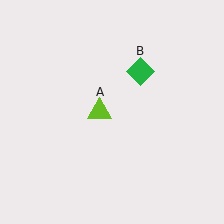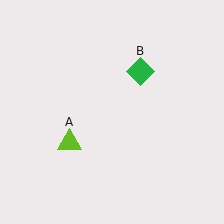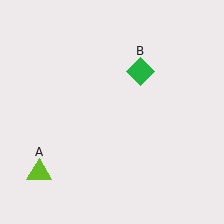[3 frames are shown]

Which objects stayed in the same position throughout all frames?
Green diamond (object B) remained stationary.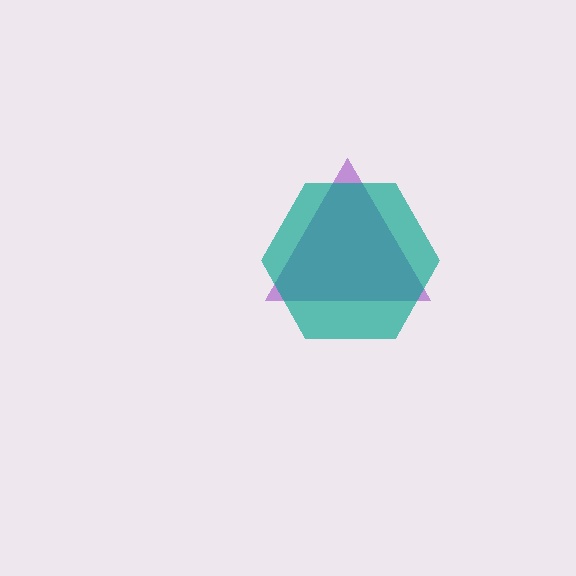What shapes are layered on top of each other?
The layered shapes are: a purple triangle, a teal hexagon.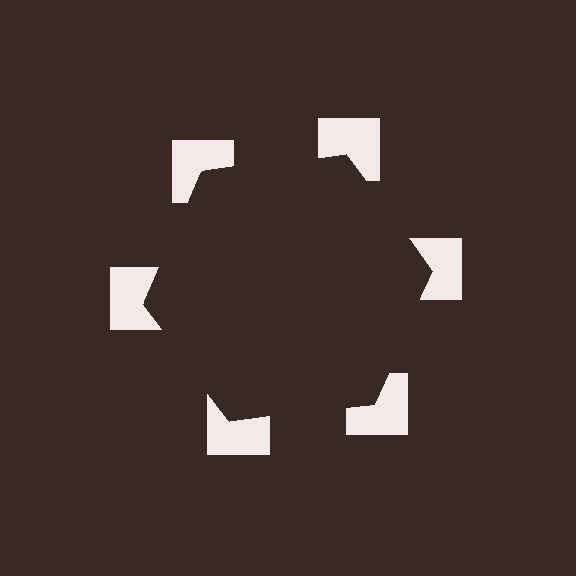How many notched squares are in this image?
There are 6 — one at each vertex of the illusory hexagon.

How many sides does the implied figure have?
6 sides.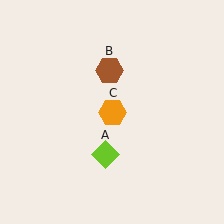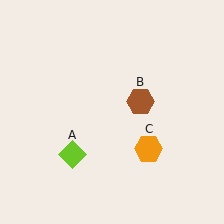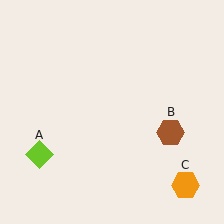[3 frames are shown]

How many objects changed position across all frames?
3 objects changed position: lime diamond (object A), brown hexagon (object B), orange hexagon (object C).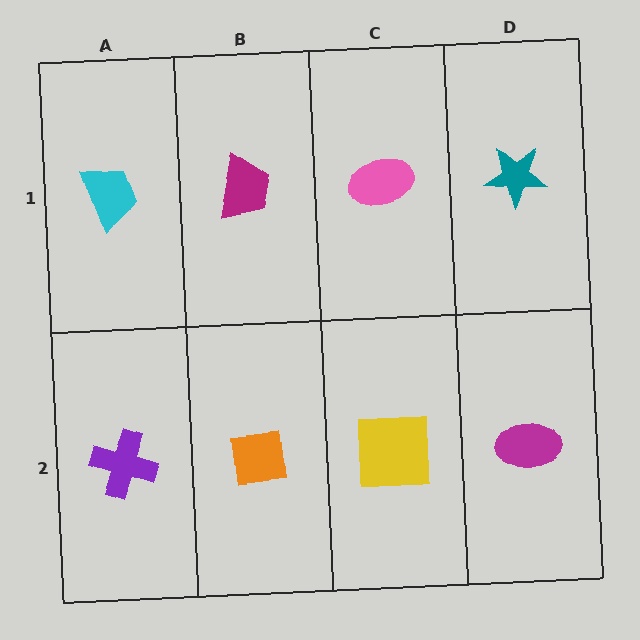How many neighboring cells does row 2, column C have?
3.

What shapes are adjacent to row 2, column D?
A teal star (row 1, column D), a yellow square (row 2, column C).